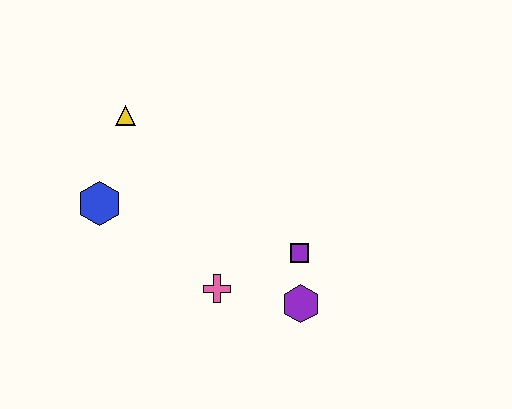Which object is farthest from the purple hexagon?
The yellow triangle is farthest from the purple hexagon.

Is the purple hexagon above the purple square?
No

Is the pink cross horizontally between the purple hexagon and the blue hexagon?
Yes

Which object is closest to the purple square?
The purple hexagon is closest to the purple square.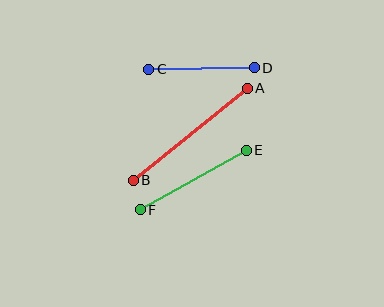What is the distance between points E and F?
The distance is approximately 121 pixels.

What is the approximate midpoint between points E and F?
The midpoint is at approximately (193, 180) pixels.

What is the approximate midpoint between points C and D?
The midpoint is at approximately (201, 69) pixels.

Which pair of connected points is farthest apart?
Points A and B are farthest apart.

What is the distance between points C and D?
The distance is approximately 105 pixels.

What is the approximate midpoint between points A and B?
The midpoint is at approximately (190, 134) pixels.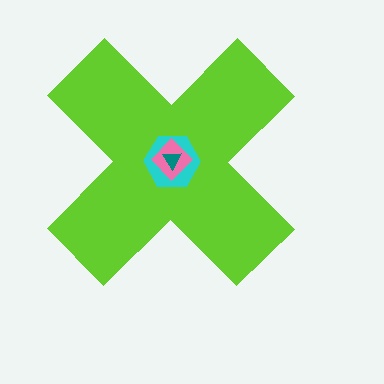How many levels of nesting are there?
4.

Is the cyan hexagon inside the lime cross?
Yes.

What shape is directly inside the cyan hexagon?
The pink diamond.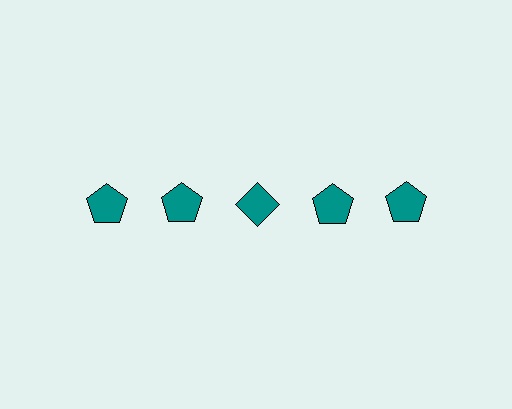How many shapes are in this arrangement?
There are 5 shapes arranged in a grid pattern.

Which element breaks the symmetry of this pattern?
The teal diamond in the top row, center column breaks the symmetry. All other shapes are teal pentagons.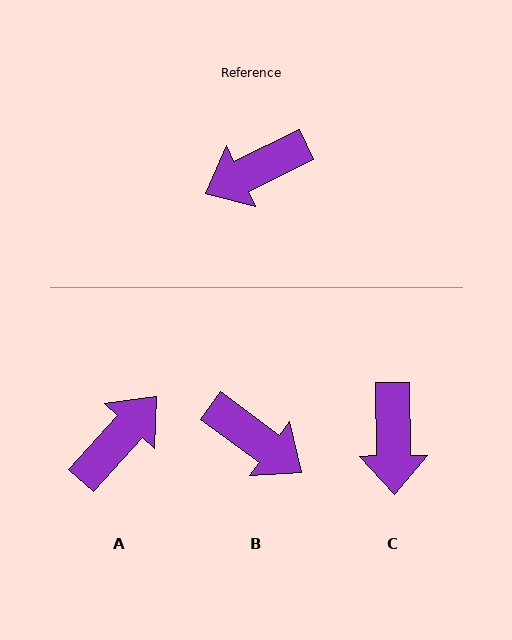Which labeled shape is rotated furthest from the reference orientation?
A, about 158 degrees away.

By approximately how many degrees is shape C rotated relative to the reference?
Approximately 65 degrees counter-clockwise.